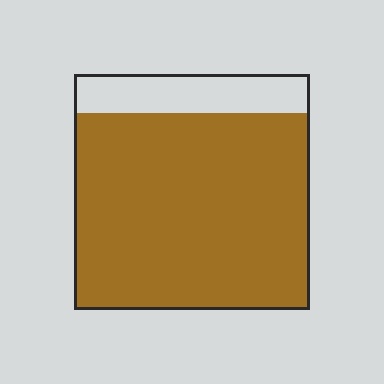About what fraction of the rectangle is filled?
About five sixths (5/6).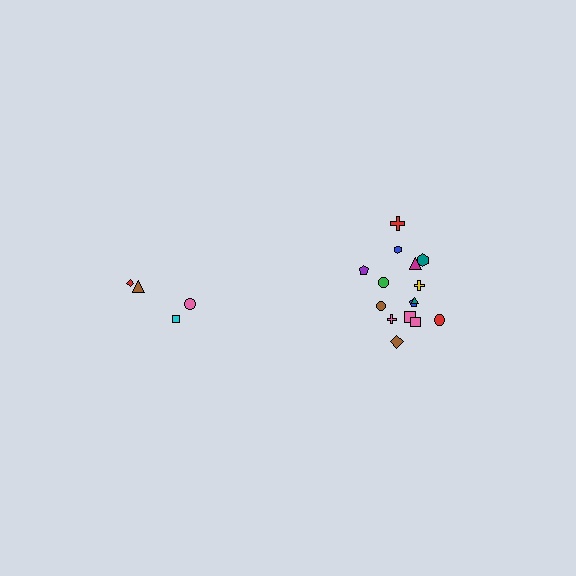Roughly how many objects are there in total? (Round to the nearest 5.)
Roughly 20 objects in total.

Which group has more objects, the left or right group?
The right group.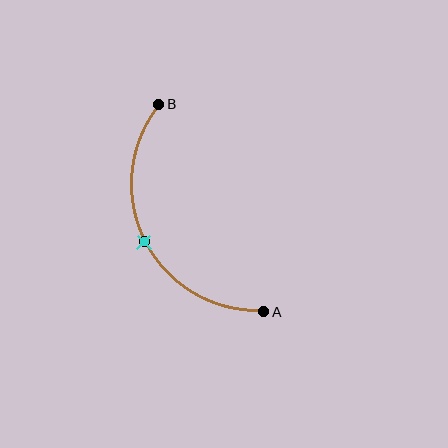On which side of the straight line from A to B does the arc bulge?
The arc bulges to the left of the straight line connecting A and B.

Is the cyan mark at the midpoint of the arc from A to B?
Yes. The cyan mark lies on the arc at equal arc-length from both A and B — it is the arc midpoint.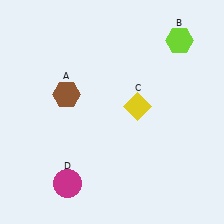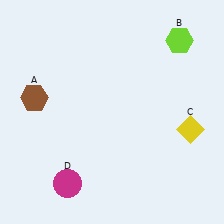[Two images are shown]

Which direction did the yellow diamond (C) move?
The yellow diamond (C) moved right.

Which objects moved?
The objects that moved are: the brown hexagon (A), the yellow diamond (C).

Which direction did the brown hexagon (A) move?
The brown hexagon (A) moved left.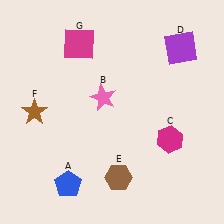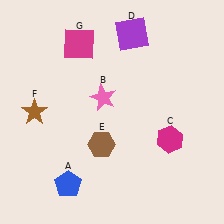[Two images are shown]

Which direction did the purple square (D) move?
The purple square (D) moved left.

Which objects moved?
The objects that moved are: the purple square (D), the brown hexagon (E).